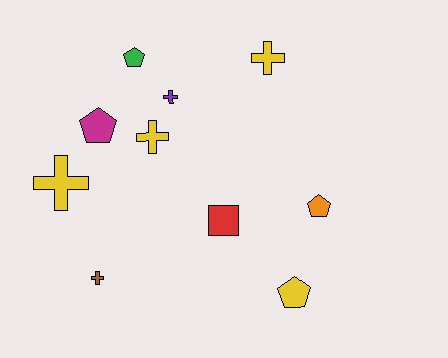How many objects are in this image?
There are 10 objects.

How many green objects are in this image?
There is 1 green object.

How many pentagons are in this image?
There are 4 pentagons.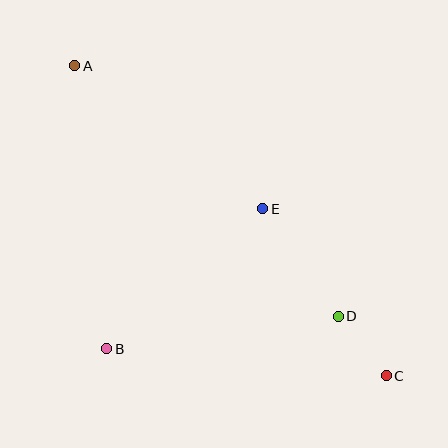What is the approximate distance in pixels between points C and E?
The distance between C and E is approximately 208 pixels.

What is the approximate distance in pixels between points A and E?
The distance between A and E is approximately 236 pixels.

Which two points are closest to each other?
Points C and D are closest to each other.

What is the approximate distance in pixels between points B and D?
The distance between B and D is approximately 233 pixels.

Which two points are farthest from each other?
Points A and C are farthest from each other.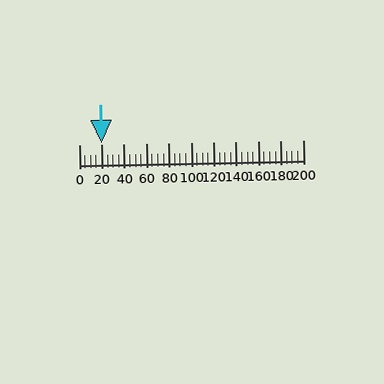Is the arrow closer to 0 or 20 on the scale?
The arrow is closer to 20.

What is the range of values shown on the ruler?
The ruler shows values from 0 to 200.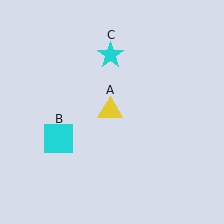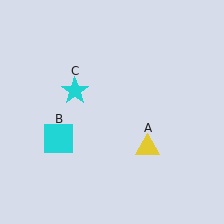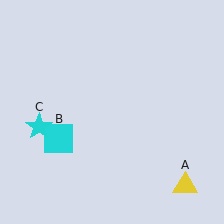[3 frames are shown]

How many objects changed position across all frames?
2 objects changed position: yellow triangle (object A), cyan star (object C).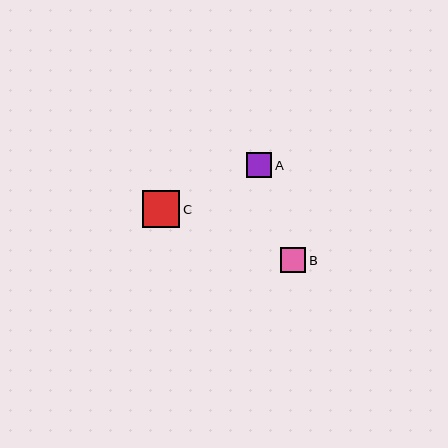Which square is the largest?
Square C is the largest with a size of approximately 37 pixels.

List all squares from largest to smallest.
From largest to smallest: C, A, B.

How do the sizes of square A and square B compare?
Square A and square B are approximately the same size.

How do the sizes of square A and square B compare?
Square A and square B are approximately the same size.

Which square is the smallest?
Square B is the smallest with a size of approximately 25 pixels.